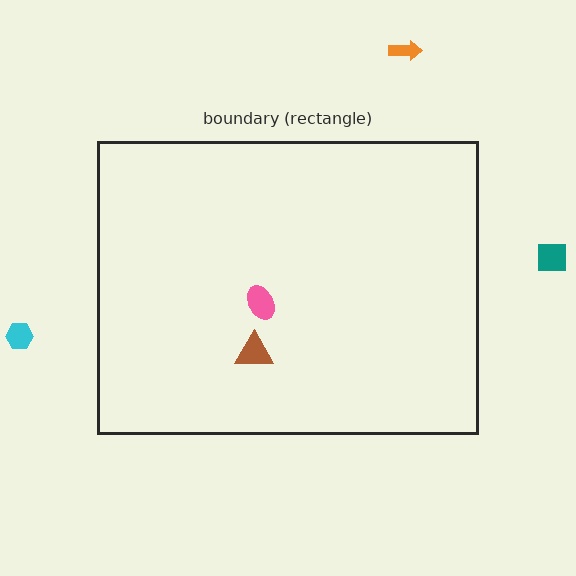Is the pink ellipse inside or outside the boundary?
Inside.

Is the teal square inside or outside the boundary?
Outside.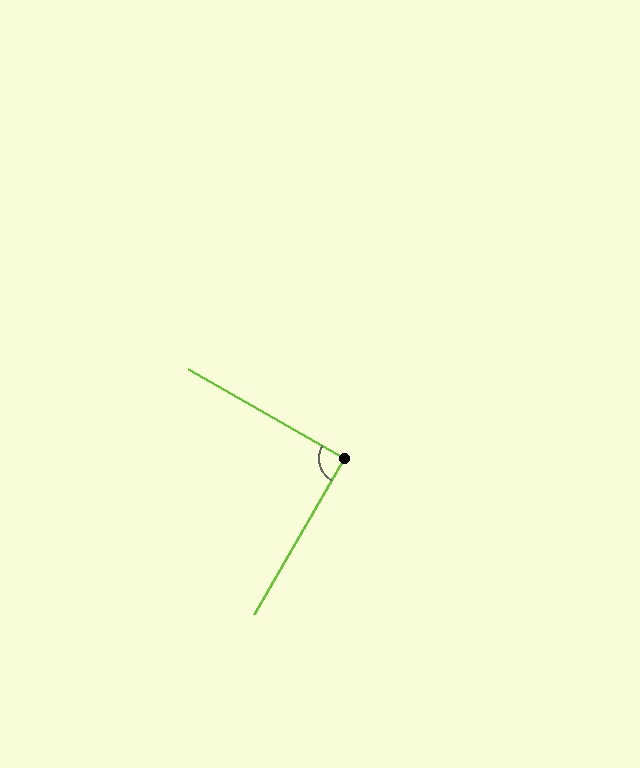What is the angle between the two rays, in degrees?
Approximately 90 degrees.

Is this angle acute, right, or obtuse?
It is approximately a right angle.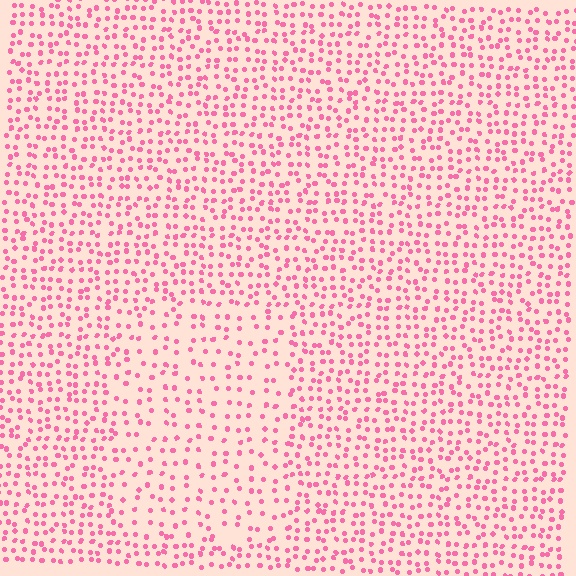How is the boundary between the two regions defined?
The boundary is defined by a change in element density (approximately 1.8x ratio). All elements are the same color, size, and shape.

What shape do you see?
I see a rectangle.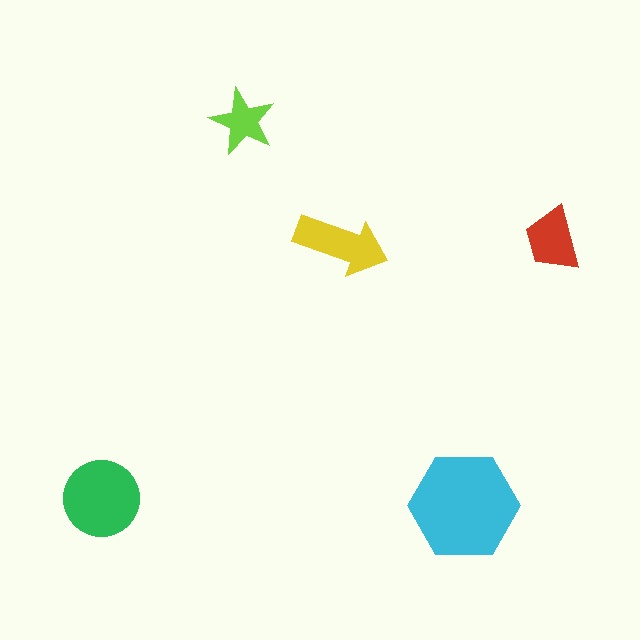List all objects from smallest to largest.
The lime star, the red trapezoid, the yellow arrow, the green circle, the cyan hexagon.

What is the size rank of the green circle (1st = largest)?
2nd.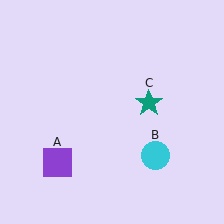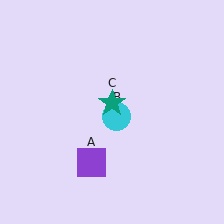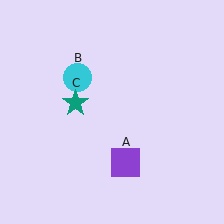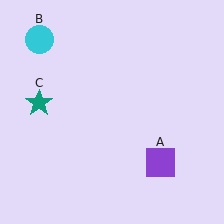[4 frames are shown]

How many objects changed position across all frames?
3 objects changed position: purple square (object A), cyan circle (object B), teal star (object C).